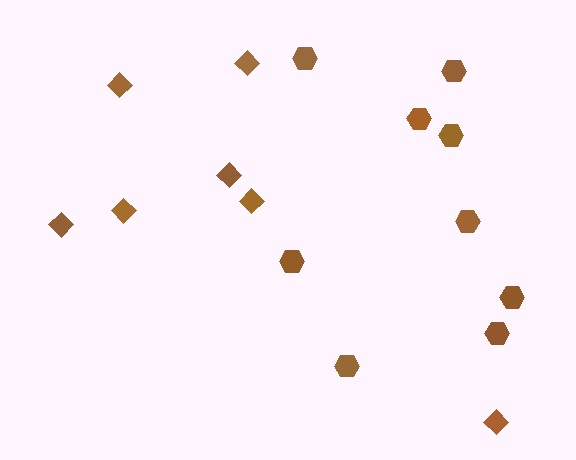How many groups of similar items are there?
There are 2 groups: one group of diamonds (7) and one group of hexagons (9).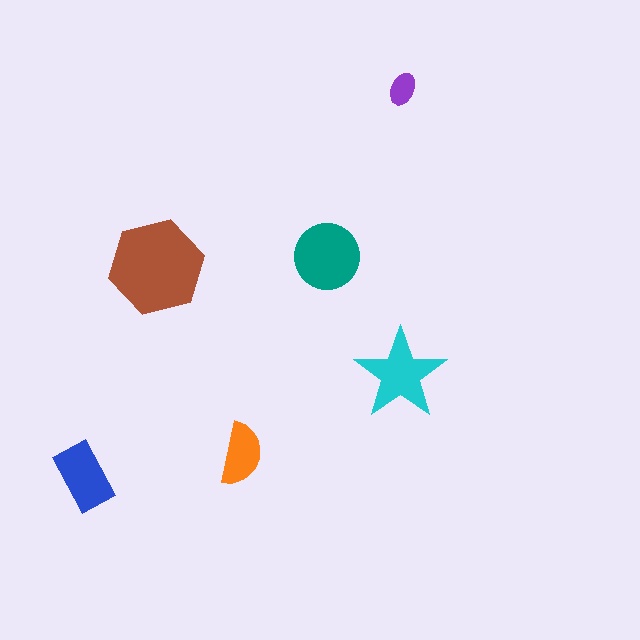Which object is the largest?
The brown hexagon.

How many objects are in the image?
There are 6 objects in the image.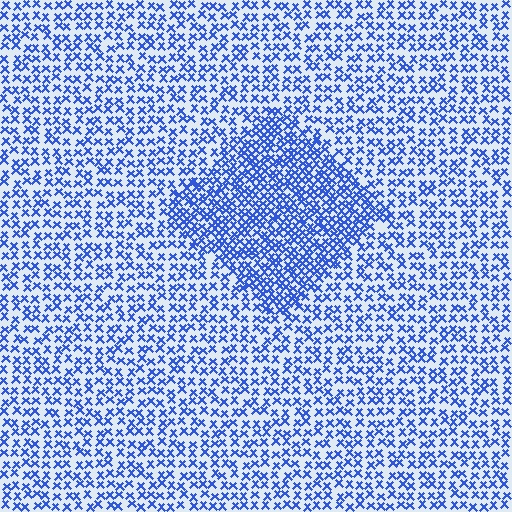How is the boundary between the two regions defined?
The boundary is defined by a change in element density (approximately 1.9x ratio). All elements are the same color, size, and shape.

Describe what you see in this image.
The image contains small blue elements arranged at two different densities. A diamond-shaped region is visible where the elements are more densely packed than the surrounding area.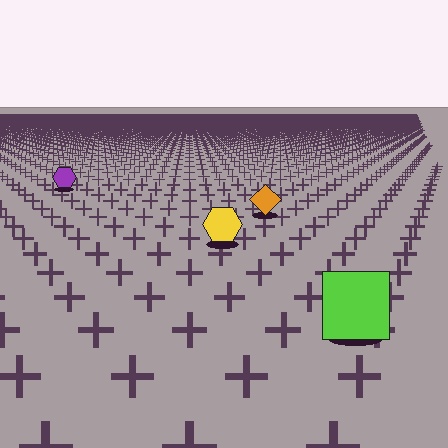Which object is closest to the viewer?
The lime square is closest. The texture marks near it are larger and more spread out.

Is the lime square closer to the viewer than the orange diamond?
Yes. The lime square is closer — you can tell from the texture gradient: the ground texture is coarser near it.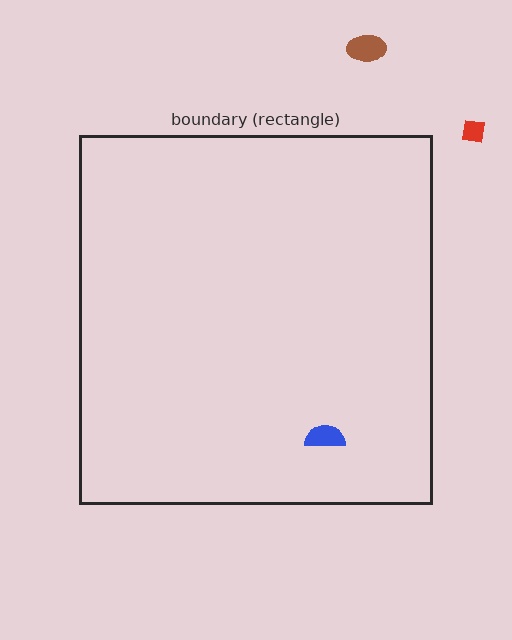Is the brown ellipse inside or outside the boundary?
Outside.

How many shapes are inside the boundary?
1 inside, 2 outside.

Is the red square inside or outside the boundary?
Outside.